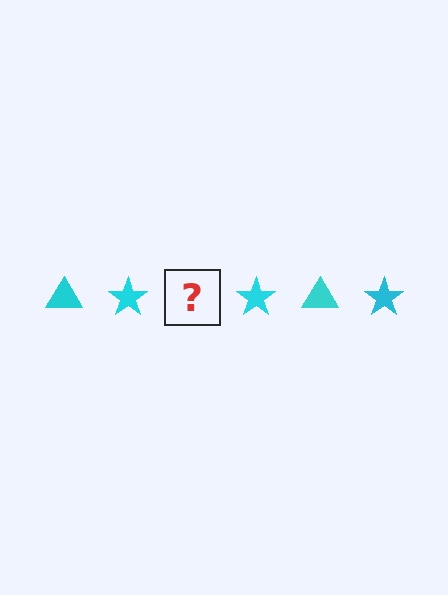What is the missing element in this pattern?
The missing element is a cyan triangle.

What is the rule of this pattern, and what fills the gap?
The rule is that the pattern cycles through triangle, star shapes in cyan. The gap should be filled with a cyan triangle.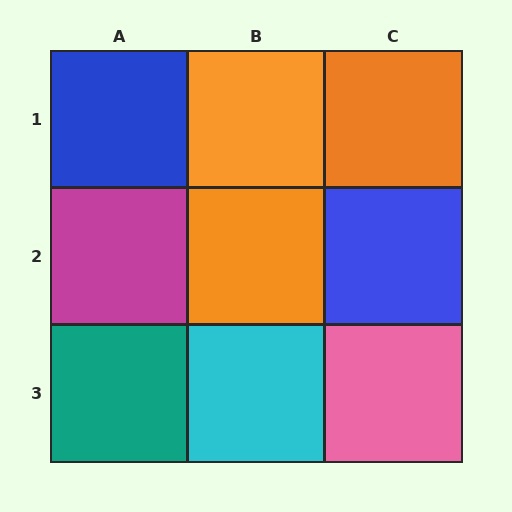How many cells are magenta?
1 cell is magenta.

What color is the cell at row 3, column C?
Pink.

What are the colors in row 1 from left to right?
Blue, orange, orange.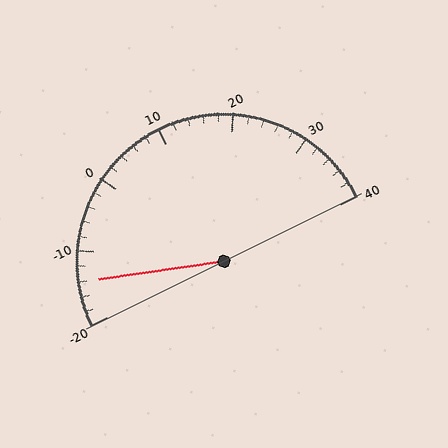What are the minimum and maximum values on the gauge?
The gauge ranges from -20 to 40.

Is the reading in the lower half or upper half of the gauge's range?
The reading is in the lower half of the range (-20 to 40).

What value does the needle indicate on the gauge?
The needle indicates approximately -14.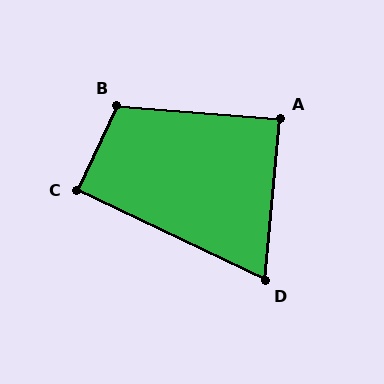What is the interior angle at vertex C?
Approximately 91 degrees (approximately right).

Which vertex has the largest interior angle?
B, at approximately 110 degrees.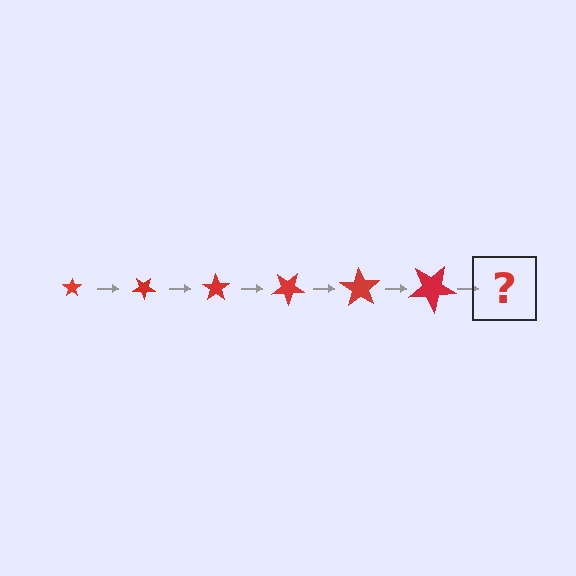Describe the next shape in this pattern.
It should be a star, larger than the previous one and rotated 210 degrees from the start.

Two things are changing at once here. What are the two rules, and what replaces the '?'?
The two rules are that the star grows larger each step and it rotates 35 degrees each step. The '?' should be a star, larger than the previous one and rotated 210 degrees from the start.